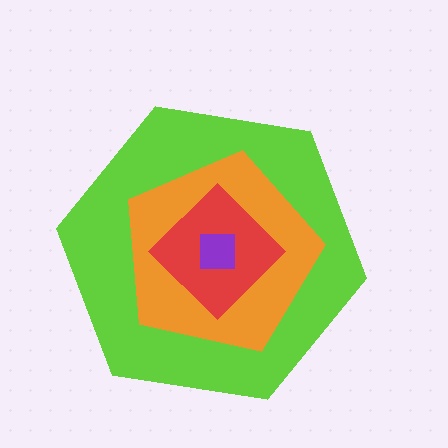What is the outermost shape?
The lime hexagon.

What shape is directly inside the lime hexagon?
The orange pentagon.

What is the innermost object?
The purple square.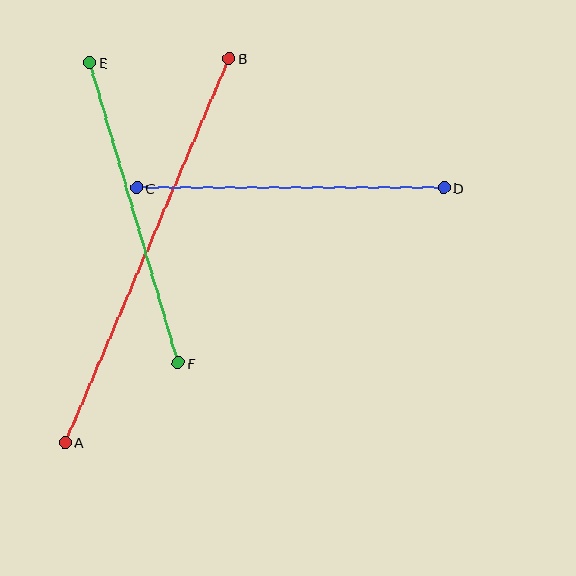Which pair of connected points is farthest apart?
Points A and B are farthest apart.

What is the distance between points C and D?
The distance is approximately 307 pixels.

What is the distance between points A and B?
The distance is approximately 417 pixels.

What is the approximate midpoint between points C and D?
The midpoint is at approximately (290, 188) pixels.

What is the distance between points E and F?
The distance is approximately 313 pixels.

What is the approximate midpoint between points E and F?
The midpoint is at approximately (134, 213) pixels.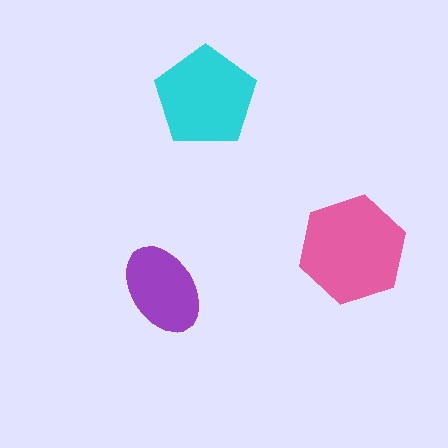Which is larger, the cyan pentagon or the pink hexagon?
The pink hexagon.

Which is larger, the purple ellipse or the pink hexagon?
The pink hexagon.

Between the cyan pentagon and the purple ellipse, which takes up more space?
The cyan pentagon.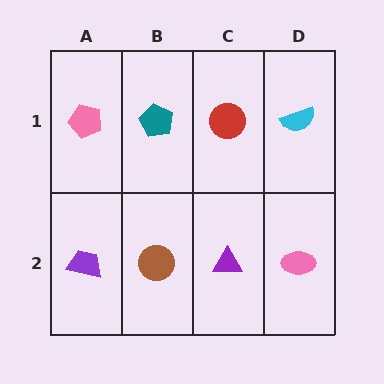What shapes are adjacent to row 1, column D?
A pink ellipse (row 2, column D), a red circle (row 1, column C).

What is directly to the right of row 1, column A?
A teal pentagon.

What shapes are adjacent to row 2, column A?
A pink pentagon (row 1, column A), a brown circle (row 2, column B).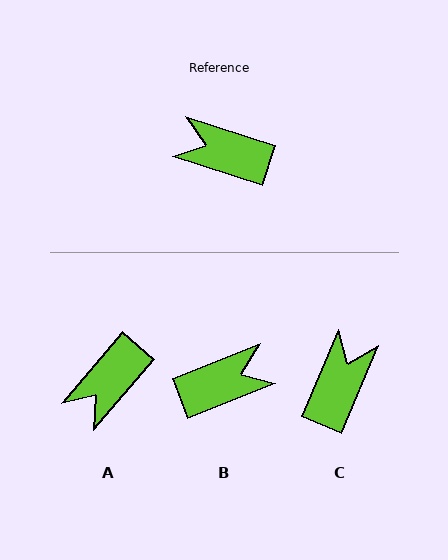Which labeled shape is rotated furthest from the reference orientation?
B, about 140 degrees away.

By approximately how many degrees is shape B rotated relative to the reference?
Approximately 140 degrees clockwise.